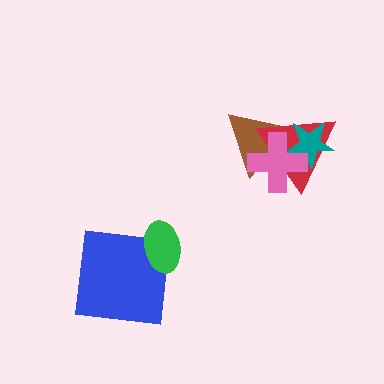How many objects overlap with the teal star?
3 objects overlap with the teal star.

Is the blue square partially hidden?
Yes, it is partially covered by another shape.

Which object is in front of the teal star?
The pink cross is in front of the teal star.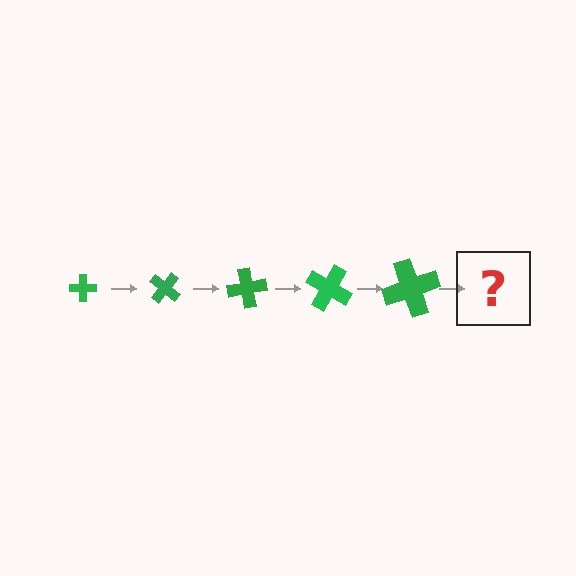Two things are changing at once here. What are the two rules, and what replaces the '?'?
The two rules are that the cross grows larger each step and it rotates 40 degrees each step. The '?' should be a cross, larger than the previous one and rotated 200 degrees from the start.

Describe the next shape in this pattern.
It should be a cross, larger than the previous one and rotated 200 degrees from the start.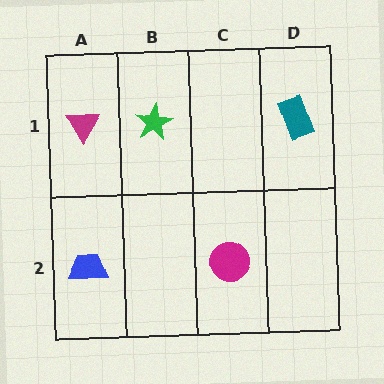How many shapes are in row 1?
3 shapes.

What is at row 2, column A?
A blue trapezoid.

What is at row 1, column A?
A magenta triangle.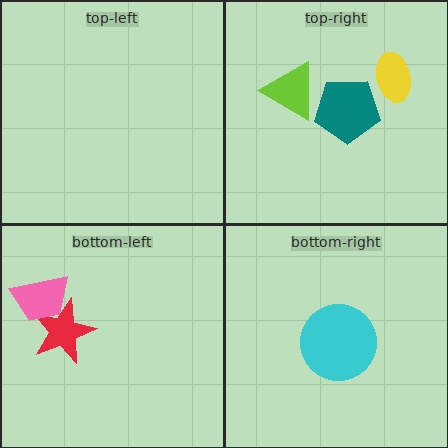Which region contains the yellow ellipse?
The top-right region.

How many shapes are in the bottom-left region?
2.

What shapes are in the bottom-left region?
The red star, the pink trapezoid.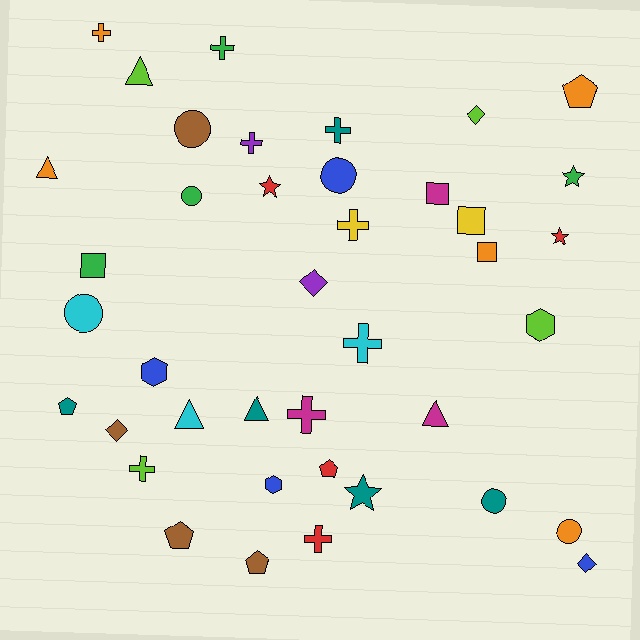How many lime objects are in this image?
There are 4 lime objects.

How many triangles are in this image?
There are 5 triangles.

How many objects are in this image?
There are 40 objects.